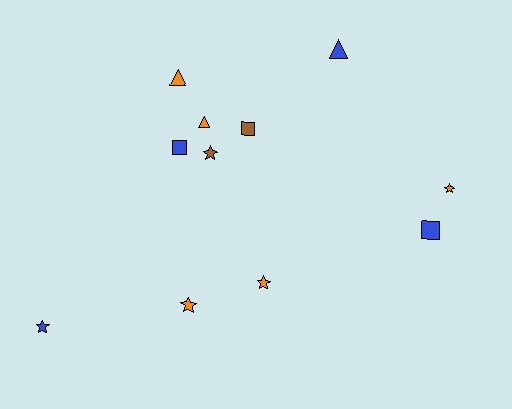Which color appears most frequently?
Orange, with 5 objects.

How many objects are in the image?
There are 11 objects.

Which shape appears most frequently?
Star, with 5 objects.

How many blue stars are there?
There is 1 blue star.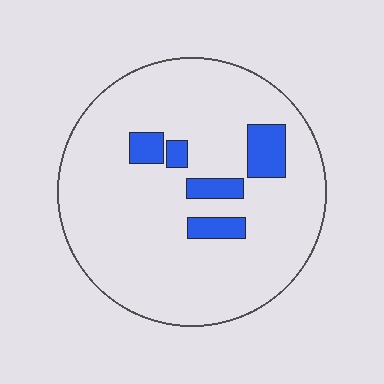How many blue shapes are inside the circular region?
5.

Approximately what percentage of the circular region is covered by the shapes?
Approximately 10%.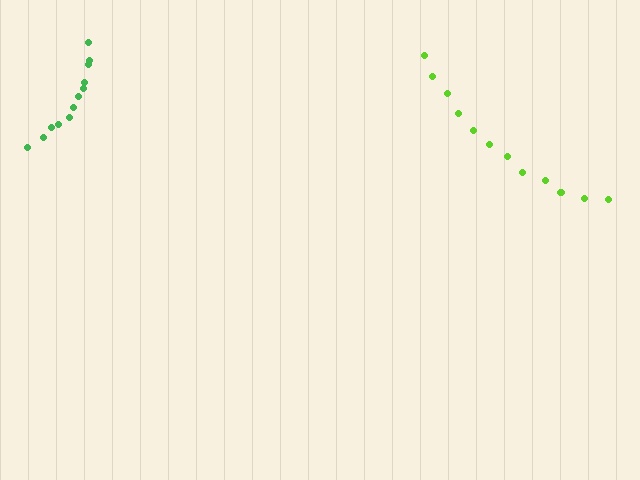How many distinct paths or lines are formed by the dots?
There are 2 distinct paths.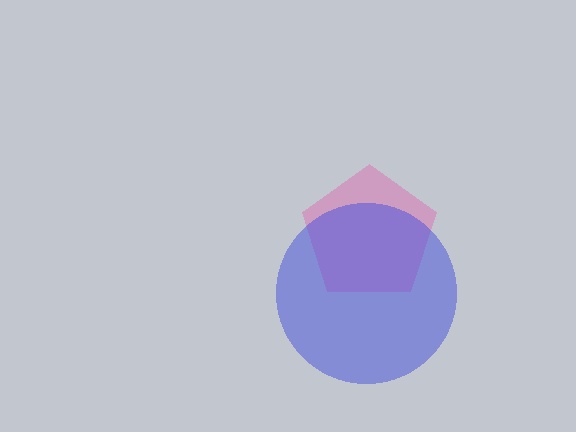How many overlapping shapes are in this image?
There are 2 overlapping shapes in the image.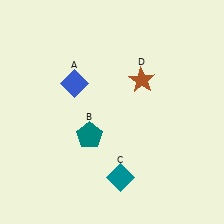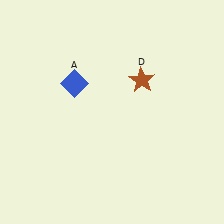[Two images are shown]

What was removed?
The teal pentagon (B), the teal diamond (C) were removed in Image 2.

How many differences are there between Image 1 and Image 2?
There are 2 differences between the two images.